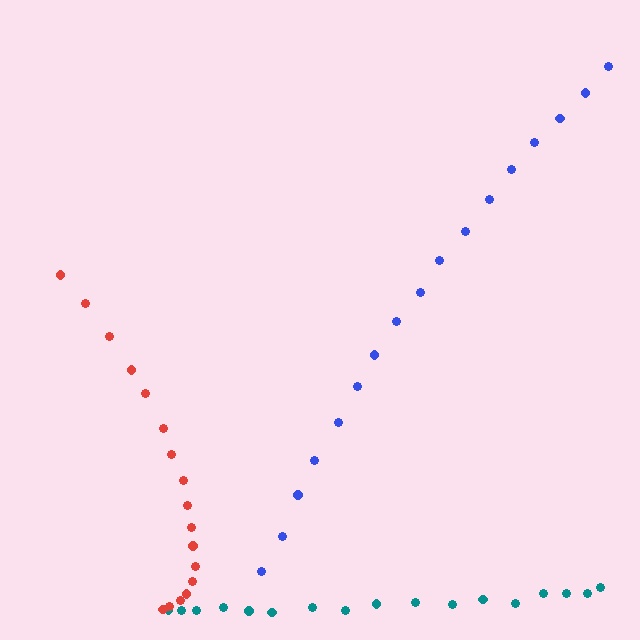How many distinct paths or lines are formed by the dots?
There are 3 distinct paths.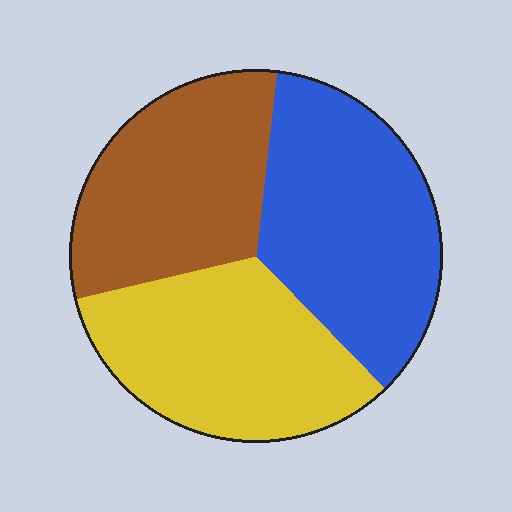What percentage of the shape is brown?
Brown takes up about one third (1/3) of the shape.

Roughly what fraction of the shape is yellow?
Yellow takes up about one third (1/3) of the shape.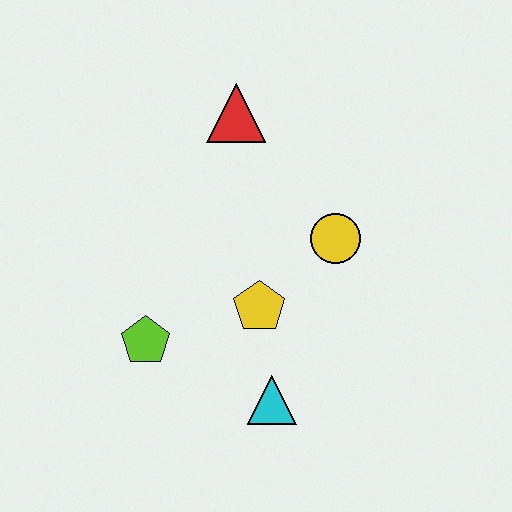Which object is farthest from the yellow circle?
The lime pentagon is farthest from the yellow circle.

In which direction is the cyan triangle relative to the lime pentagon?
The cyan triangle is to the right of the lime pentagon.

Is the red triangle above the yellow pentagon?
Yes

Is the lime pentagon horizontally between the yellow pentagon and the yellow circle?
No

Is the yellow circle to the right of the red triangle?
Yes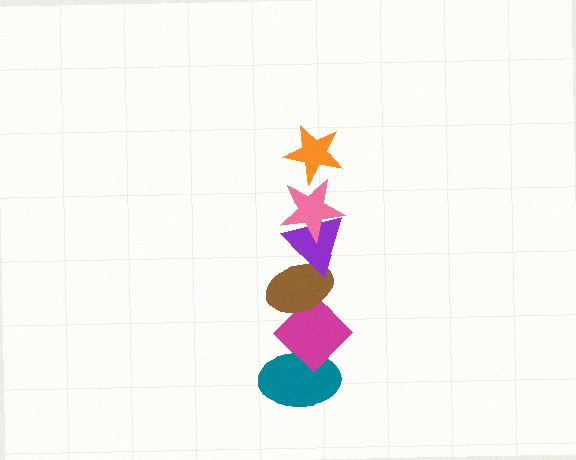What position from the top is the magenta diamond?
The magenta diamond is 5th from the top.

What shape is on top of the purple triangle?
The pink star is on top of the purple triangle.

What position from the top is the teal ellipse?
The teal ellipse is 6th from the top.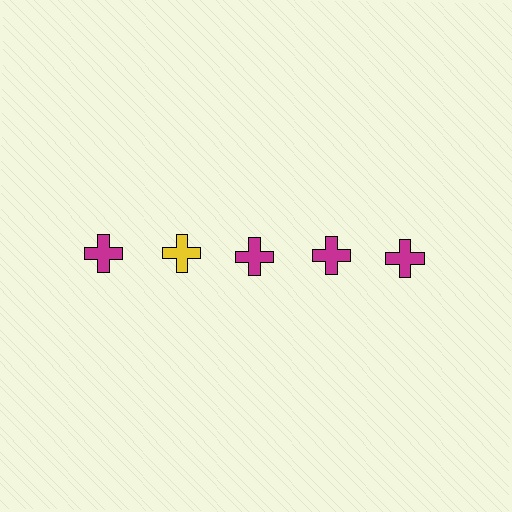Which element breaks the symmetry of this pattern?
The yellow cross in the top row, second from left column breaks the symmetry. All other shapes are magenta crosses.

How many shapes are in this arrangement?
There are 5 shapes arranged in a grid pattern.